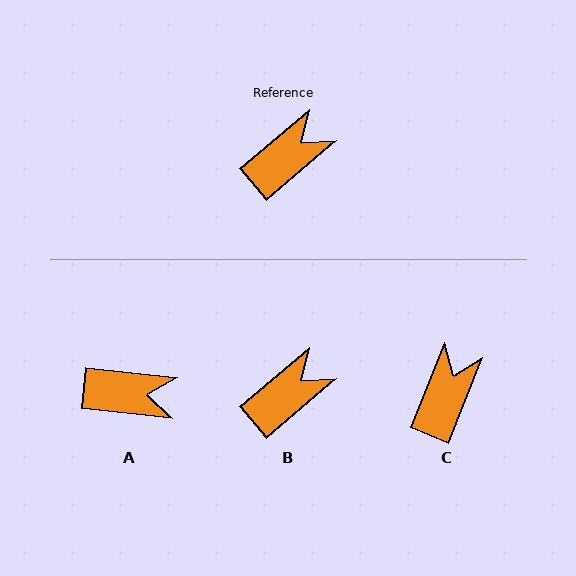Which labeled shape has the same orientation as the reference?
B.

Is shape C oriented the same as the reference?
No, it is off by about 28 degrees.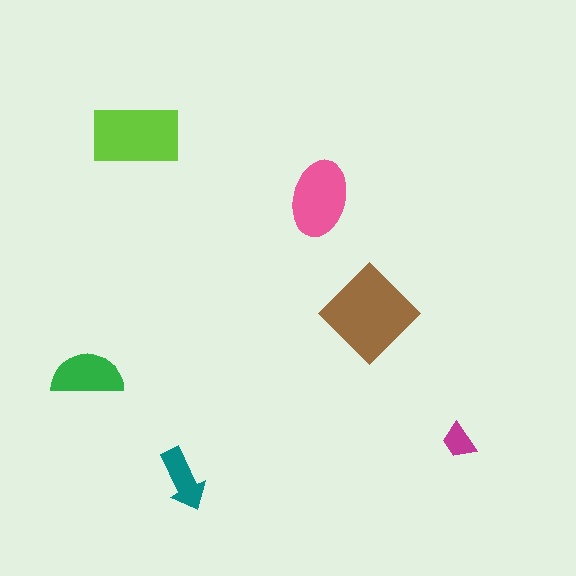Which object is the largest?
The brown diamond.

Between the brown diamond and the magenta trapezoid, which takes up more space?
The brown diamond.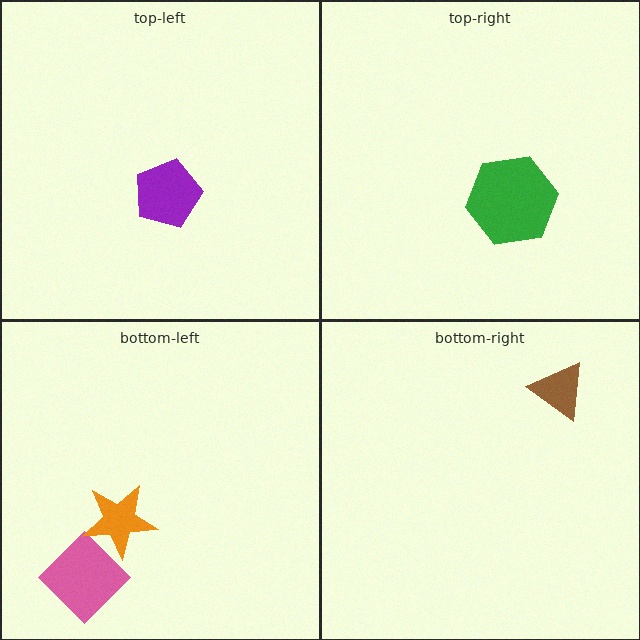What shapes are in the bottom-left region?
The pink diamond, the orange star.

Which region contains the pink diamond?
The bottom-left region.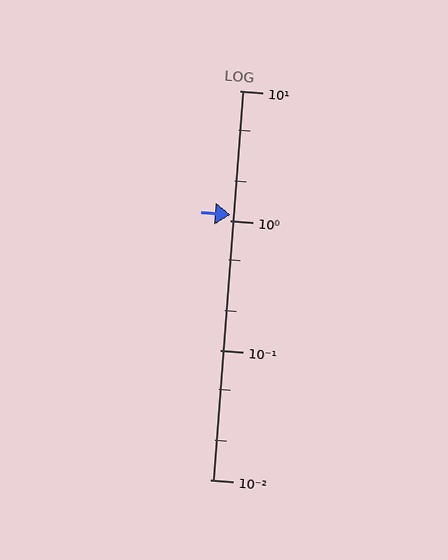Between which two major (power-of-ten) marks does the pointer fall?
The pointer is between 1 and 10.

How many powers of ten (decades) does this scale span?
The scale spans 3 decades, from 0.01 to 10.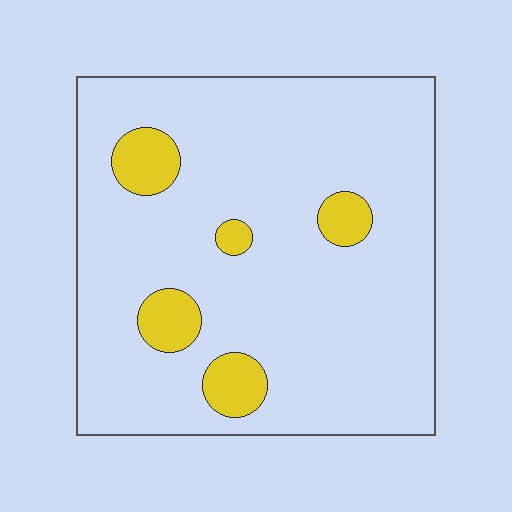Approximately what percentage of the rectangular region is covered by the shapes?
Approximately 10%.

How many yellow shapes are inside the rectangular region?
5.